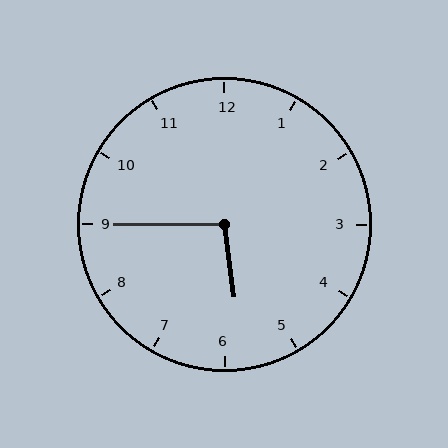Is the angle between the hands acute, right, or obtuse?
It is obtuse.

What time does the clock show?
5:45.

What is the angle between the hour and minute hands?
Approximately 98 degrees.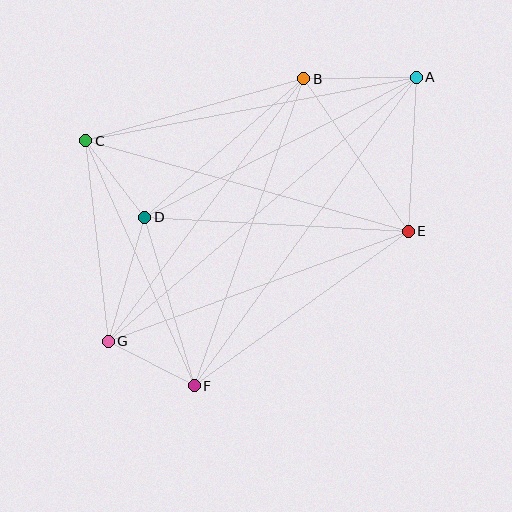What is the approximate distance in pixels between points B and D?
The distance between B and D is approximately 211 pixels.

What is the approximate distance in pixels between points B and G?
The distance between B and G is approximately 327 pixels.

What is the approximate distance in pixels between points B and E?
The distance between B and E is approximately 185 pixels.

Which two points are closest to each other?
Points C and D are closest to each other.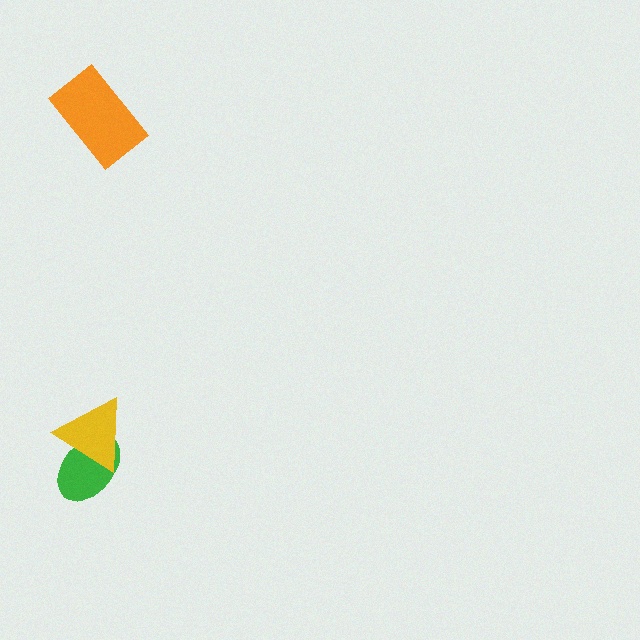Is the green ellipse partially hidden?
Yes, it is partially covered by another shape.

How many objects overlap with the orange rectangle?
0 objects overlap with the orange rectangle.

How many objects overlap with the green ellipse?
1 object overlaps with the green ellipse.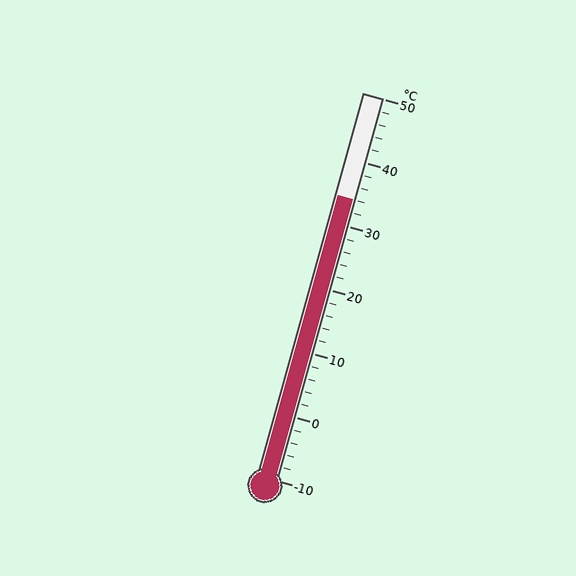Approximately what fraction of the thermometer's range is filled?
The thermometer is filled to approximately 75% of its range.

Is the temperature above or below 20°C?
The temperature is above 20°C.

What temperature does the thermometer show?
The thermometer shows approximately 34°C.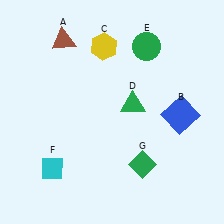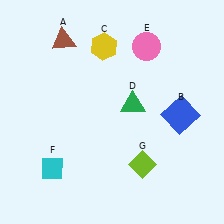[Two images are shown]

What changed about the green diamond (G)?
In Image 1, G is green. In Image 2, it changed to lime.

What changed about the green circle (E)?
In Image 1, E is green. In Image 2, it changed to pink.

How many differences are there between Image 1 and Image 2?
There are 2 differences between the two images.